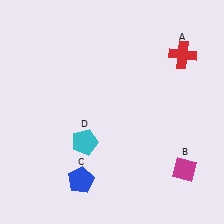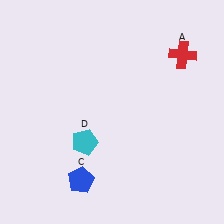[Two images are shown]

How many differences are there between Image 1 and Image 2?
There is 1 difference between the two images.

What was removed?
The magenta diamond (B) was removed in Image 2.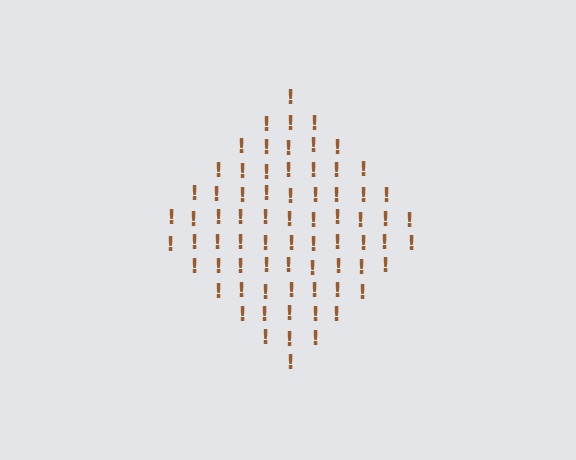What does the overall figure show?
The overall figure shows a diamond.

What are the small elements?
The small elements are exclamation marks.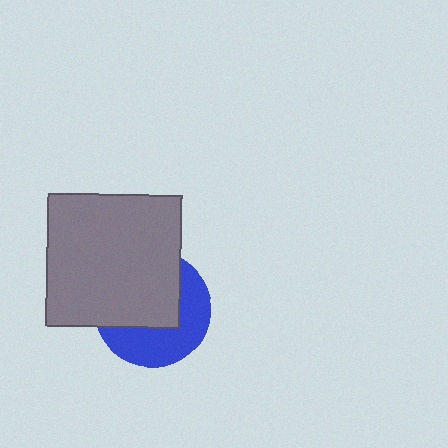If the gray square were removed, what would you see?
You would see the complete blue circle.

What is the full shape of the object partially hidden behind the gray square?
The partially hidden object is a blue circle.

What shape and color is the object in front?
The object in front is a gray square.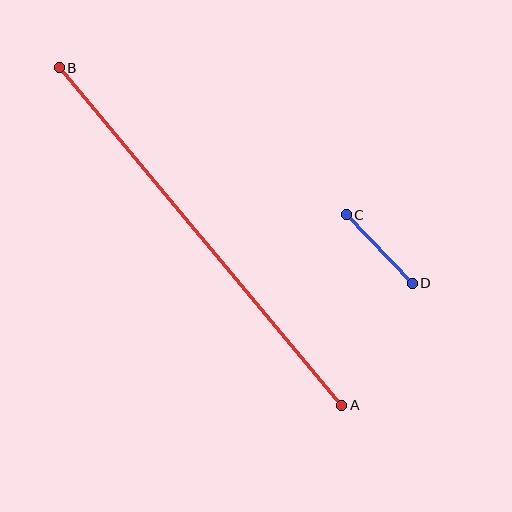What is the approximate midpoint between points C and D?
The midpoint is at approximately (379, 249) pixels.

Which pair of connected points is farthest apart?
Points A and B are farthest apart.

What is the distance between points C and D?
The distance is approximately 95 pixels.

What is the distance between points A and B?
The distance is approximately 440 pixels.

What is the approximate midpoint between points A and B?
The midpoint is at approximately (201, 237) pixels.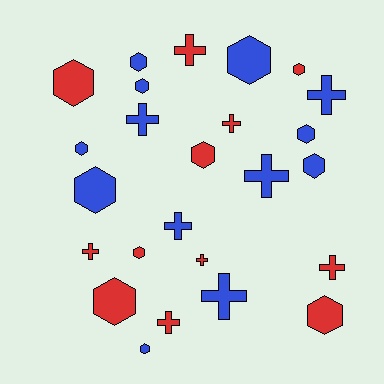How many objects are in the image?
There are 25 objects.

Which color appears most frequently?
Blue, with 13 objects.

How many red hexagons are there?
There are 6 red hexagons.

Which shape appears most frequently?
Hexagon, with 14 objects.